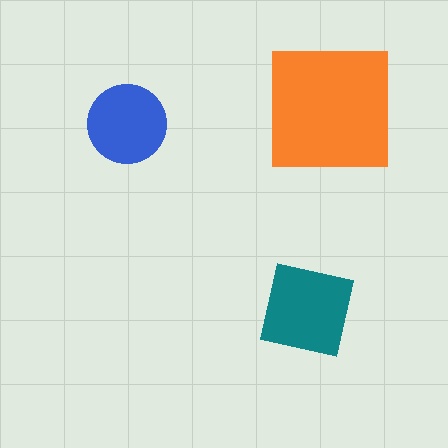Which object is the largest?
The orange square.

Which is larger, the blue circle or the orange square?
The orange square.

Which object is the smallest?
The blue circle.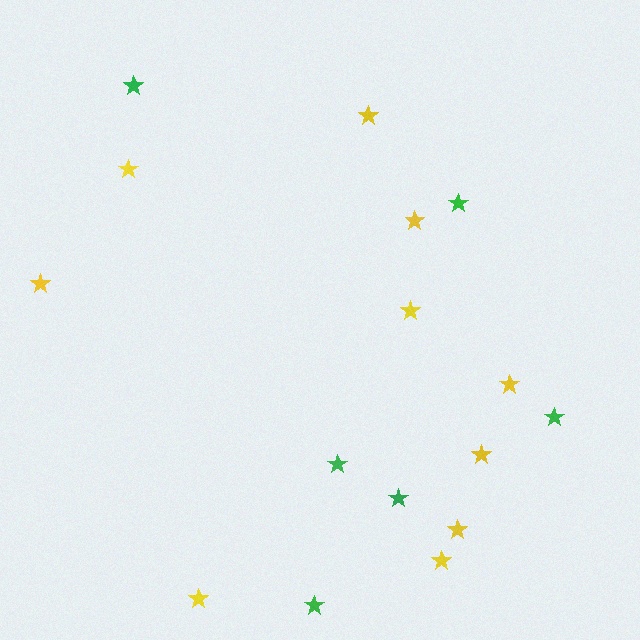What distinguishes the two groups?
There are 2 groups: one group of green stars (6) and one group of yellow stars (10).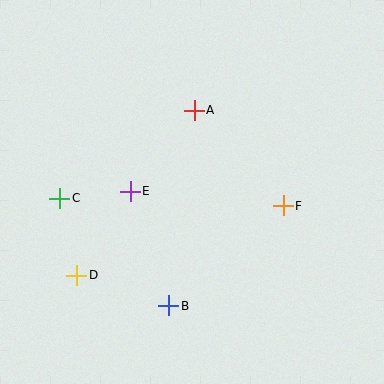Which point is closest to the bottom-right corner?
Point F is closest to the bottom-right corner.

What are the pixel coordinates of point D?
Point D is at (77, 275).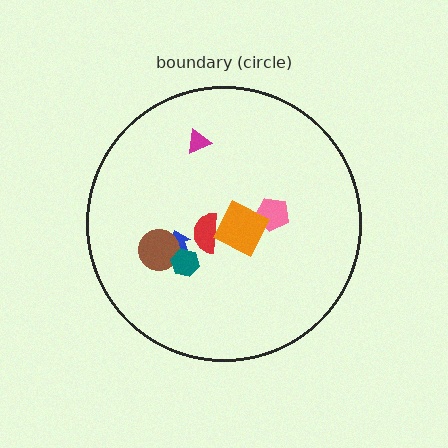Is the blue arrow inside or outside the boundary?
Inside.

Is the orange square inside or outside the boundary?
Inside.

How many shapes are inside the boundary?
7 inside, 0 outside.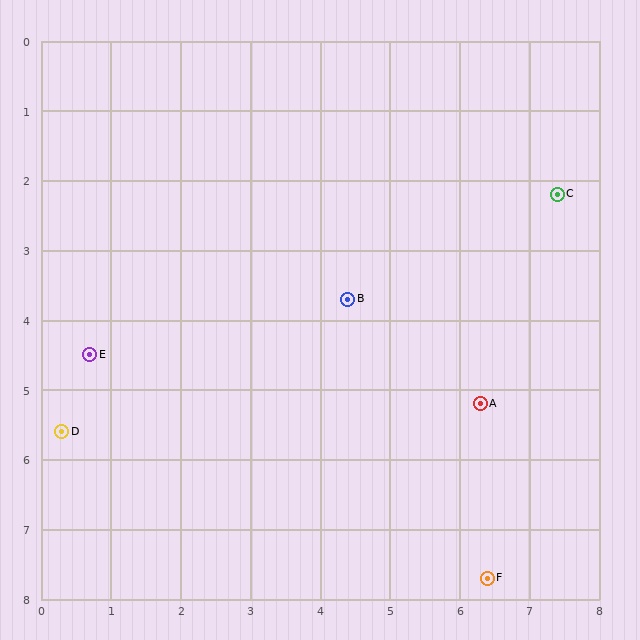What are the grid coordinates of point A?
Point A is at approximately (6.3, 5.2).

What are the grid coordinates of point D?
Point D is at approximately (0.3, 5.6).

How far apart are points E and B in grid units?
Points E and B are about 3.8 grid units apart.